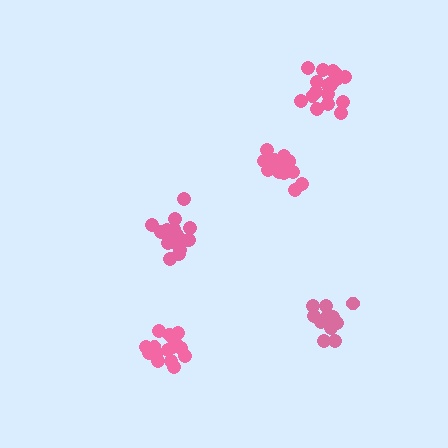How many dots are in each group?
Group 1: 19 dots, Group 2: 14 dots, Group 3: 16 dots, Group 4: 18 dots, Group 5: 13 dots (80 total).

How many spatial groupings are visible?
There are 5 spatial groupings.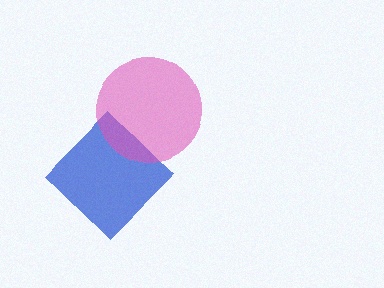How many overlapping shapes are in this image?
There are 2 overlapping shapes in the image.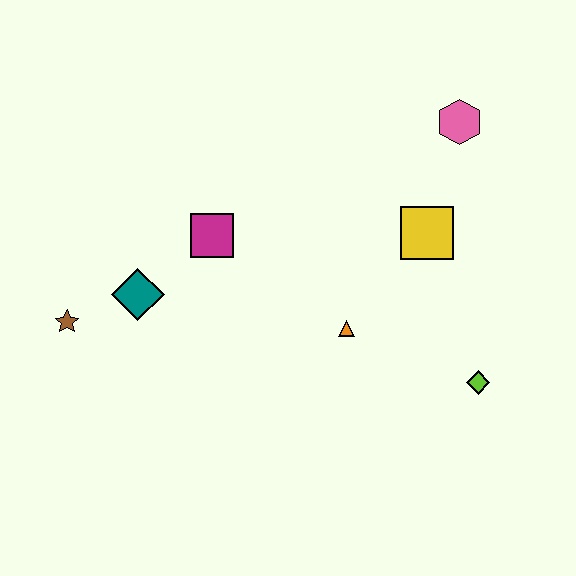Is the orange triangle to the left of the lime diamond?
Yes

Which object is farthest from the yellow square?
The brown star is farthest from the yellow square.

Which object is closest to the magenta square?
The teal diamond is closest to the magenta square.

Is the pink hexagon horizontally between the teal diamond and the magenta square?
No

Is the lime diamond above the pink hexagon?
No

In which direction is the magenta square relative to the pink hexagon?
The magenta square is to the left of the pink hexagon.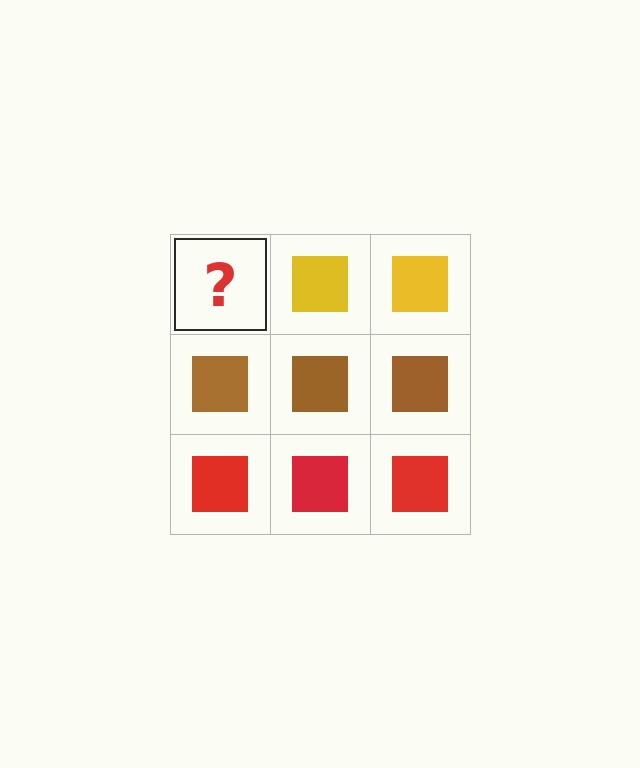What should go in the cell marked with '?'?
The missing cell should contain a yellow square.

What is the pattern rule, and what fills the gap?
The rule is that each row has a consistent color. The gap should be filled with a yellow square.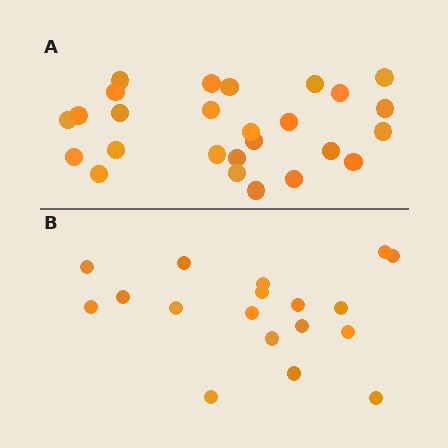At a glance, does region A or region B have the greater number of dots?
Region A (the top region) has more dots.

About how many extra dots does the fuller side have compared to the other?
Region A has roughly 8 or so more dots than region B.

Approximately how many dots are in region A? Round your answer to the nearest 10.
About 30 dots. (The exact count is 26, which rounds to 30.)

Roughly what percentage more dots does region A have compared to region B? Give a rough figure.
About 45% more.